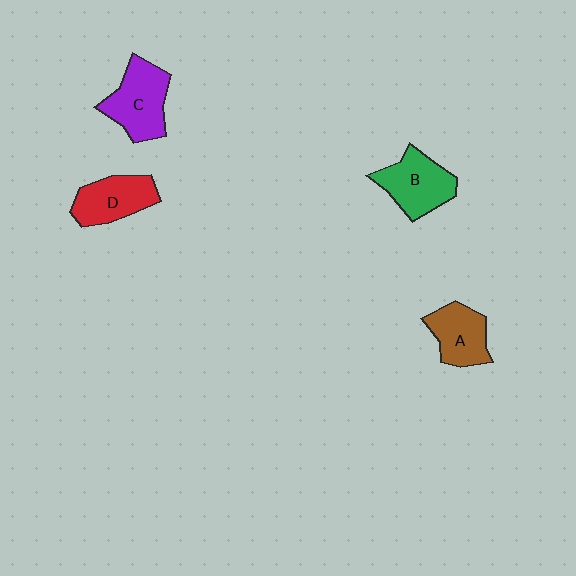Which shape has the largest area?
Shape C (purple).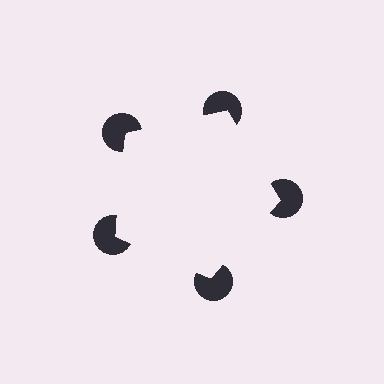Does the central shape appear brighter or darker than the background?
It typically appears slightly brighter than the background, even though no actual brightness change is drawn.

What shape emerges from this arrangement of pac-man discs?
An illusory pentagon — its edges are inferred from the aligned wedge cuts in the pac-man discs, not physically drawn.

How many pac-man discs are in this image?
There are 5 — one at each vertex of the illusory pentagon.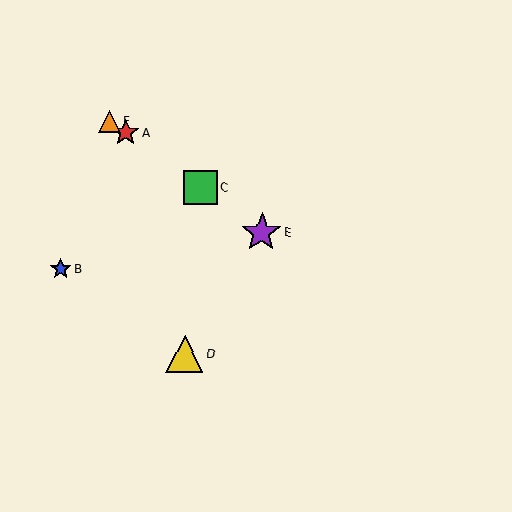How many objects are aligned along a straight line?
4 objects (A, C, E, F) are aligned along a straight line.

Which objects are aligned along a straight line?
Objects A, C, E, F are aligned along a straight line.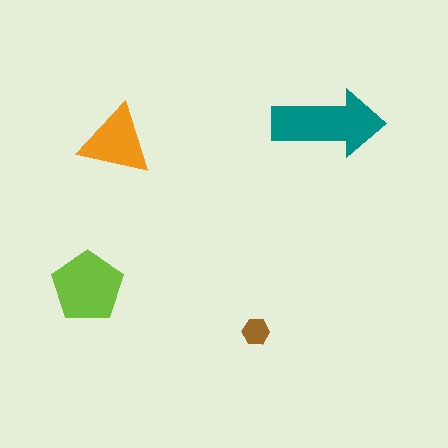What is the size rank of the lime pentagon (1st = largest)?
2nd.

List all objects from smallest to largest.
The brown hexagon, the orange triangle, the lime pentagon, the teal arrow.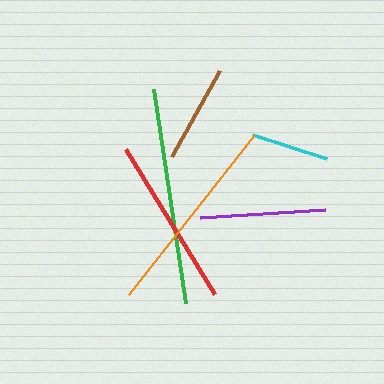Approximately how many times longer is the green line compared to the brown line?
The green line is approximately 2.2 times the length of the brown line.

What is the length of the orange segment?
The orange segment is approximately 204 pixels long.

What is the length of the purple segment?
The purple segment is approximately 125 pixels long.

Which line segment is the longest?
The green line is the longest at approximately 216 pixels.